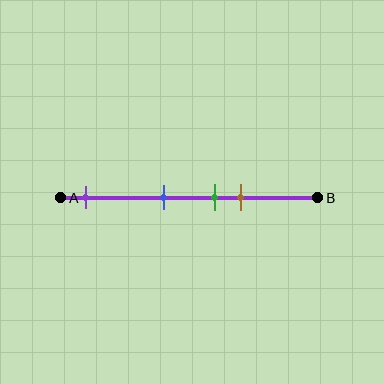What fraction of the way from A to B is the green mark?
The green mark is approximately 60% (0.6) of the way from A to B.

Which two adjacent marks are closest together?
The green and brown marks are the closest adjacent pair.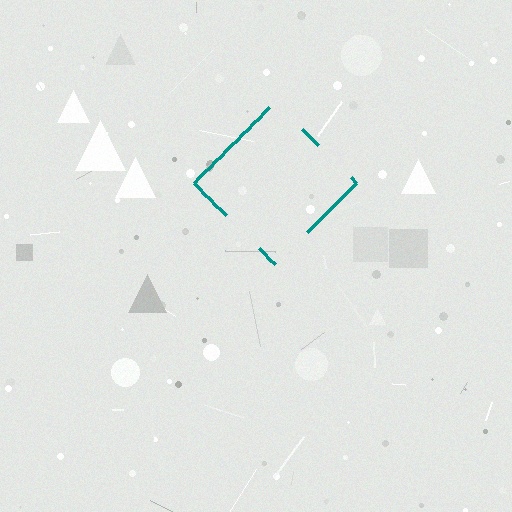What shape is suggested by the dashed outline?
The dashed outline suggests a diamond.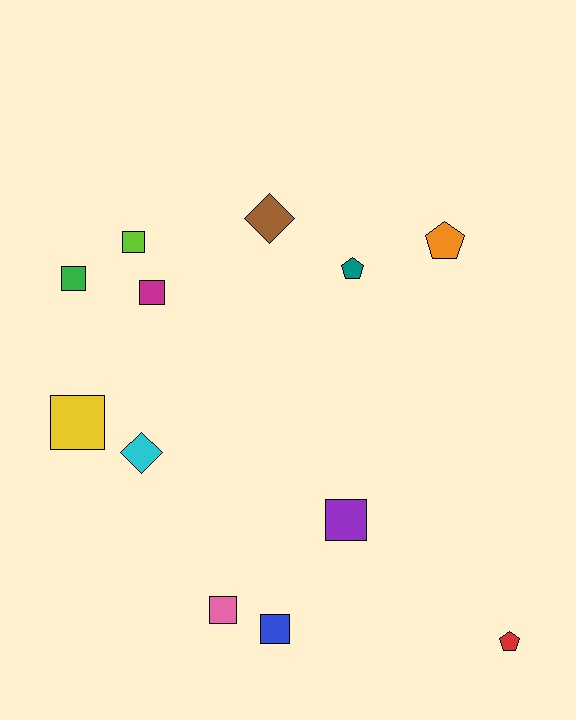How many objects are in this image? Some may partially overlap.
There are 12 objects.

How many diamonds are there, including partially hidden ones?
There are 2 diamonds.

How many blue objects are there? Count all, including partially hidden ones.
There is 1 blue object.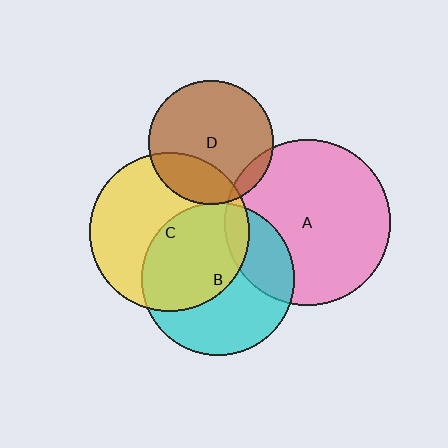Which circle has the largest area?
Circle A (pink).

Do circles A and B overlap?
Yes.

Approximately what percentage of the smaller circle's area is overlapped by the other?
Approximately 25%.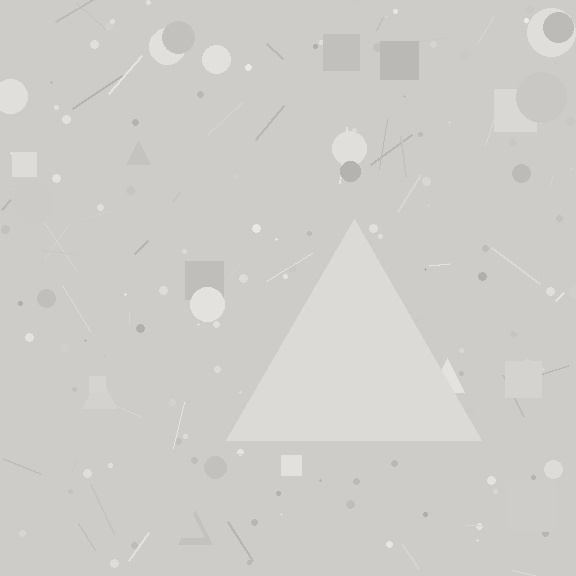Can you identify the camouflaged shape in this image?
The camouflaged shape is a triangle.